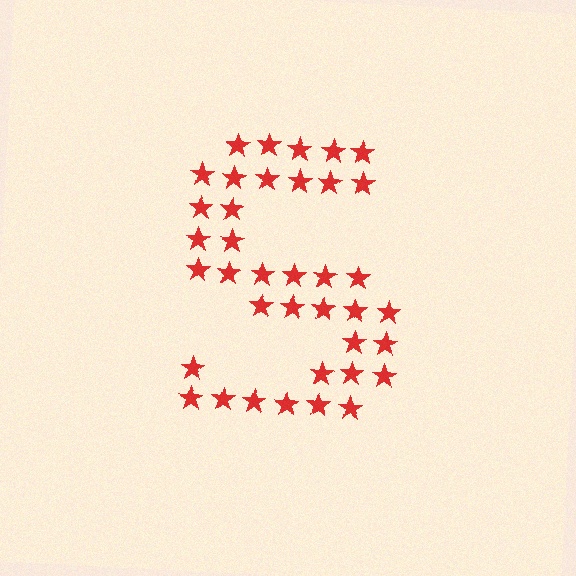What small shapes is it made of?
It is made of small stars.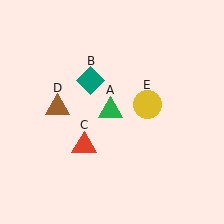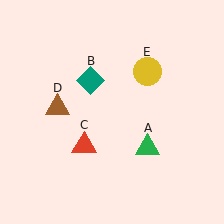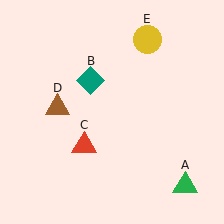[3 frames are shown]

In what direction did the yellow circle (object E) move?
The yellow circle (object E) moved up.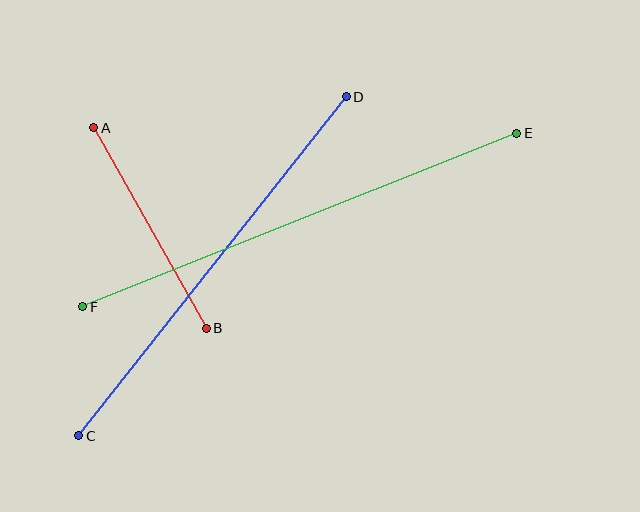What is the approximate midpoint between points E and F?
The midpoint is at approximately (300, 220) pixels.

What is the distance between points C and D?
The distance is approximately 432 pixels.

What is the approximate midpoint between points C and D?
The midpoint is at approximately (212, 266) pixels.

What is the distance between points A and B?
The distance is approximately 230 pixels.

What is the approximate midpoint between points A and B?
The midpoint is at approximately (150, 228) pixels.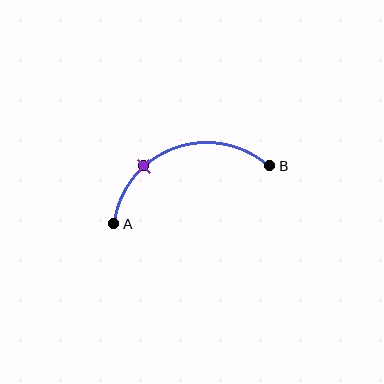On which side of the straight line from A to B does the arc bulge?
The arc bulges above the straight line connecting A and B.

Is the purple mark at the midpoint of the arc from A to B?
No. The purple mark lies on the arc but is closer to endpoint A. The arc midpoint would be at the point on the curve equidistant along the arc from both A and B.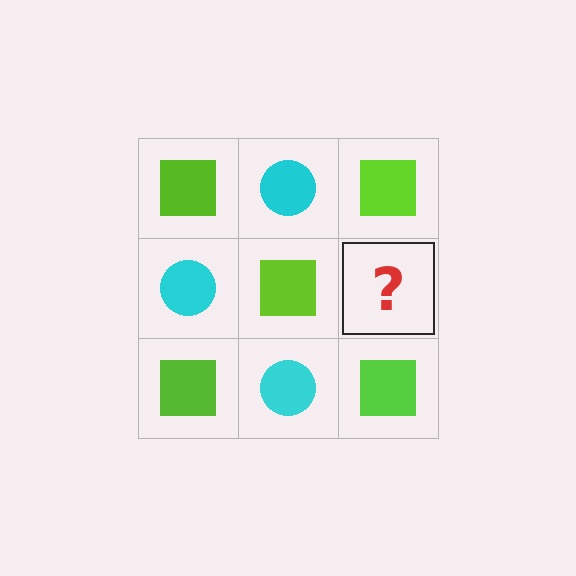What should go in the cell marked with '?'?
The missing cell should contain a cyan circle.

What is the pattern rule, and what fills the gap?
The rule is that it alternates lime square and cyan circle in a checkerboard pattern. The gap should be filled with a cyan circle.